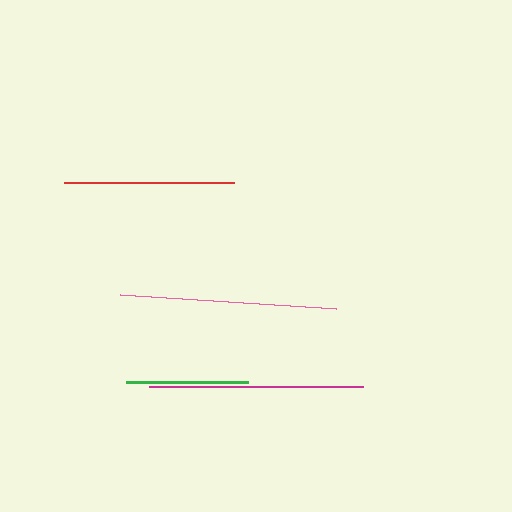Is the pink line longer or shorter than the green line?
The pink line is longer than the green line.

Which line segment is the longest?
The pink line is the longest at approximately 216 pixels.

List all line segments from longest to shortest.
From longest to shortest: pink, magenta, red, green.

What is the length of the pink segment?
The pink segment is approximately 216 pixels long.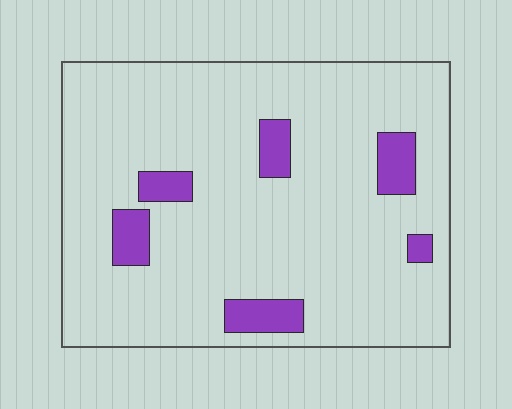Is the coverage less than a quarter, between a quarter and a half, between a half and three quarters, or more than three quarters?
Less than a quarter.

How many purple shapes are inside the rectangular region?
6.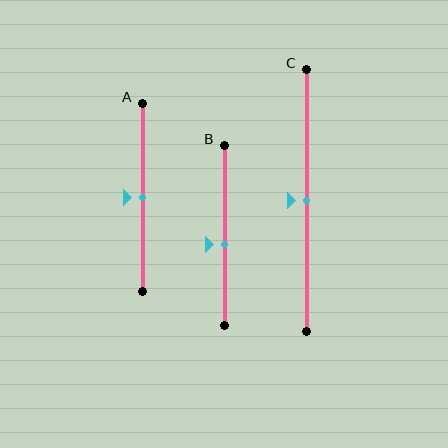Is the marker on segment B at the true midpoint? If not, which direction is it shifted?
No, the marker on segment B is shifted downward by about 5% of the segment length.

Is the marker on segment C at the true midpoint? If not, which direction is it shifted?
Yes, the marker on segment C is at the true midpoint.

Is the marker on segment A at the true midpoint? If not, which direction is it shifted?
Yes, the marker on segment A is at the true midpoint.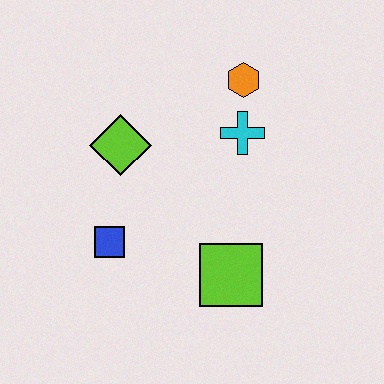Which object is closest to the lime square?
The blue square is closest to the lime square.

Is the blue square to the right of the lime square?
No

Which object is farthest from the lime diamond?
The lime square is farthest from the lime diamond.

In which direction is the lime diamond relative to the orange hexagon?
The lime diamond is to the left of the orange hexagon.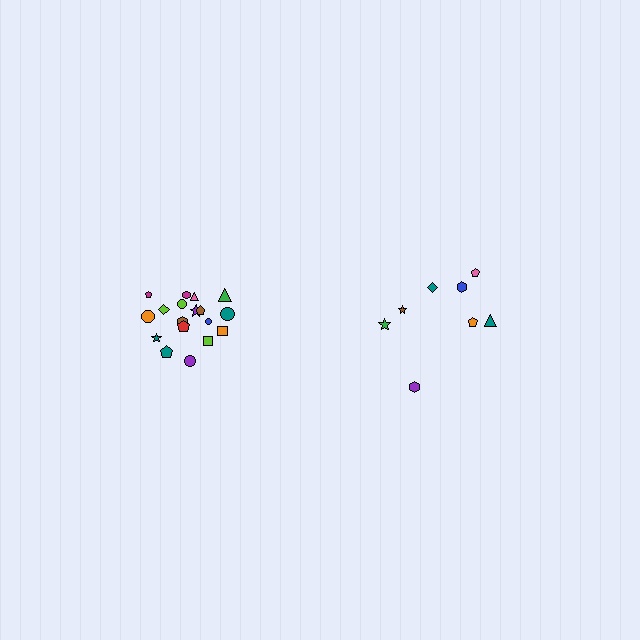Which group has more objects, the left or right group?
The left group.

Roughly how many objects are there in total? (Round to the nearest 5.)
Roughly 25 objects in total.